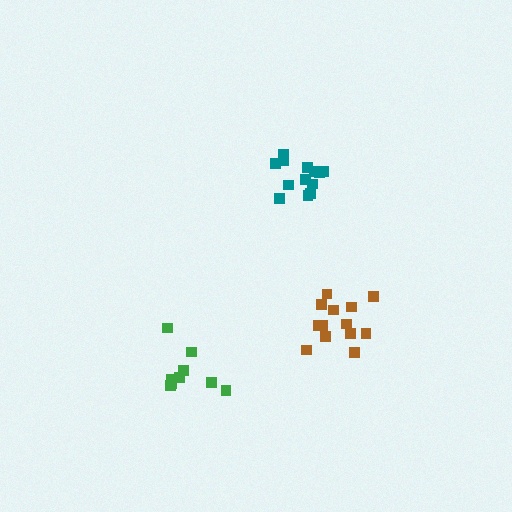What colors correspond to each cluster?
The clusters are colored: green, teal, brown.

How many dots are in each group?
Group 1: 9 dots, Group 2: 13 dots, Group 3: 13 dots (35 total).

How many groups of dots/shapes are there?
There are 3 groups.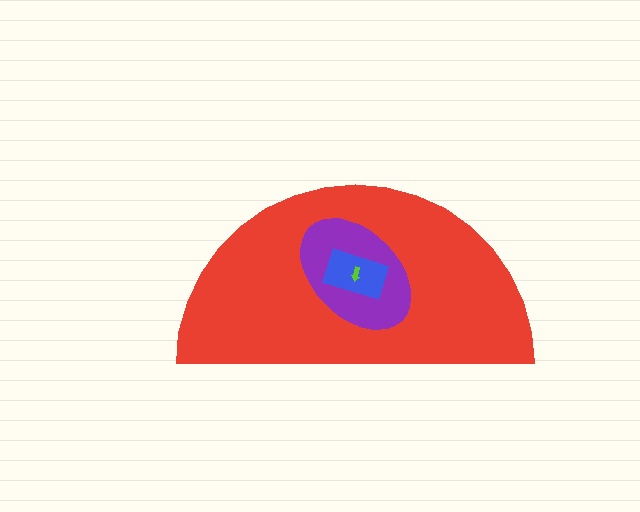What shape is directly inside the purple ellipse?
The blue rectangle.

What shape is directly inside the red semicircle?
The purple ellipse.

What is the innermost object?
The lime arrow.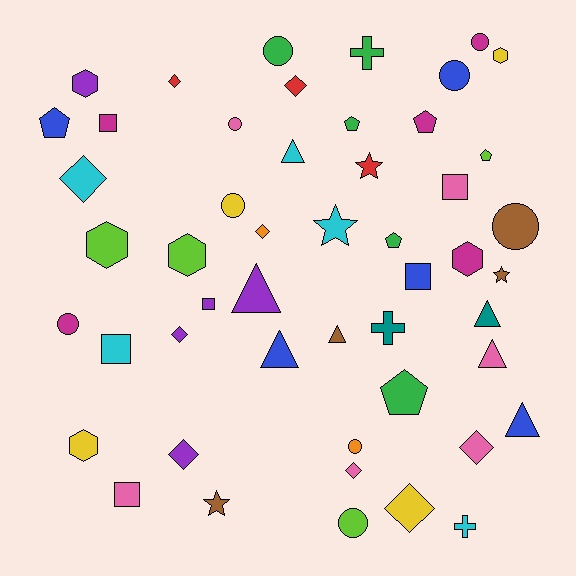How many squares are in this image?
There are 6 squares.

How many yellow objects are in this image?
There are 4 yellow objects.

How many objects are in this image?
There are 50 objects.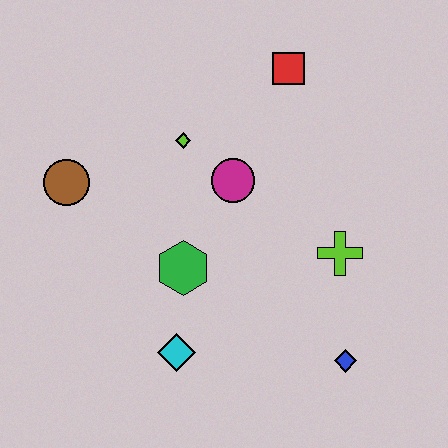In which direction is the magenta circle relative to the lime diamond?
The magenta circle is to the right of the lime diamond.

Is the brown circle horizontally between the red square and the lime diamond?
No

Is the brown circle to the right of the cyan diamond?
No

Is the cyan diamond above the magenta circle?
No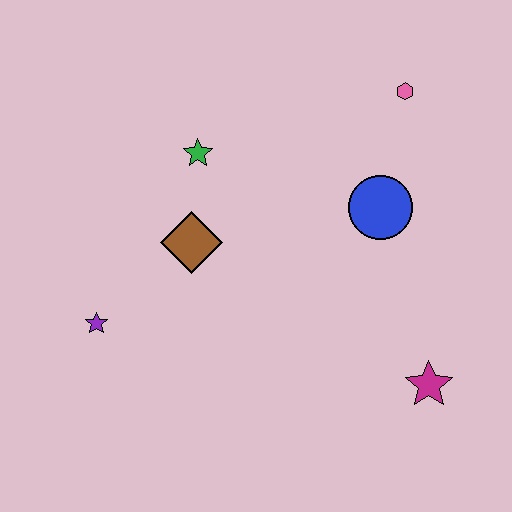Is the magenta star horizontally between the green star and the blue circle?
No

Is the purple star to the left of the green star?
Yes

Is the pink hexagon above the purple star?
Yes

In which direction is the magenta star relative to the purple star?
The magenta star is to the right of the purple star.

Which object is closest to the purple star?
The brown diamond is closest to the purple star.